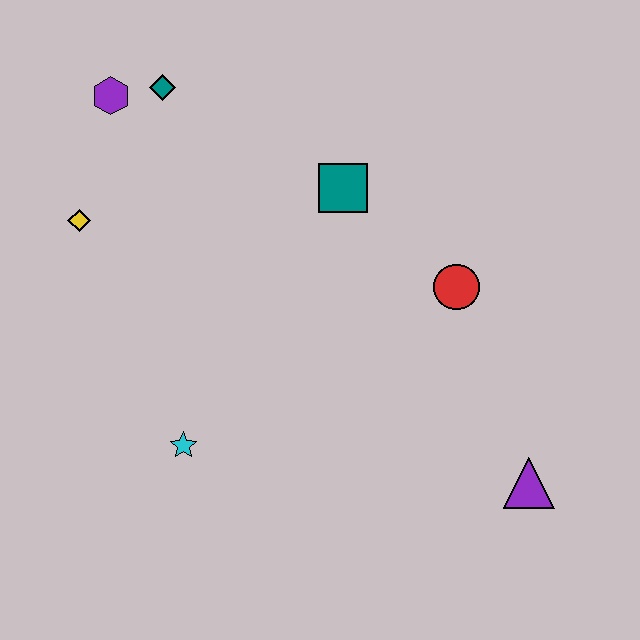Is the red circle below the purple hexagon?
Yes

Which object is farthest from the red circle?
The purple hexagon is farthest from the red circle.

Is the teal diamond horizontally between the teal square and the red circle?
No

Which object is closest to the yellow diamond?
The purple hexagon is closest to the yellow diamond.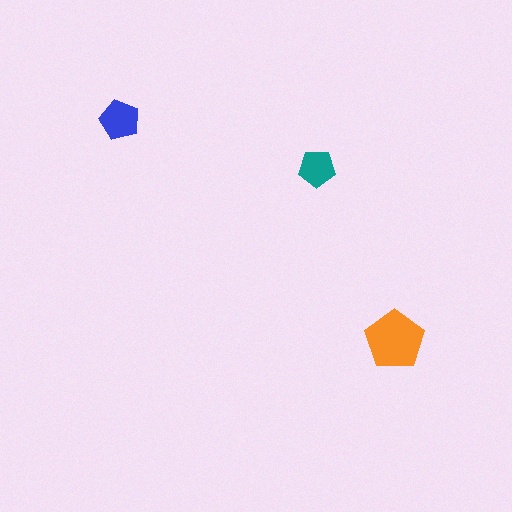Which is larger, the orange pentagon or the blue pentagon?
The orange one.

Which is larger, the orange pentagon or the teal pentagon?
The orange one.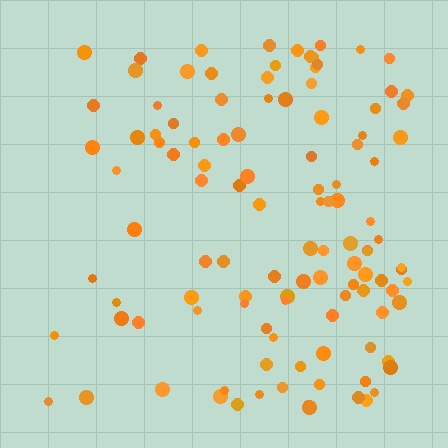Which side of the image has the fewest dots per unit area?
The left.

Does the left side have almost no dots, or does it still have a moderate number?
Still a moderate number, just noticeably fewer than the right.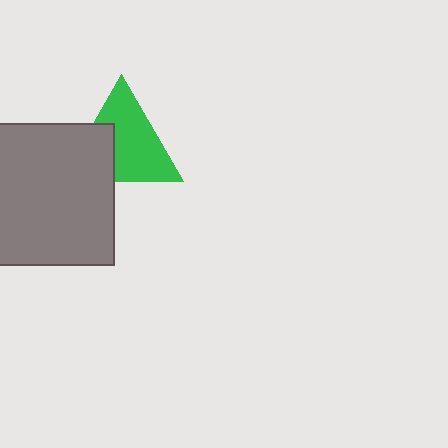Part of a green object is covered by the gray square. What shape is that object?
It is a triangle.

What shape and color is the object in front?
The object in front is a gray square.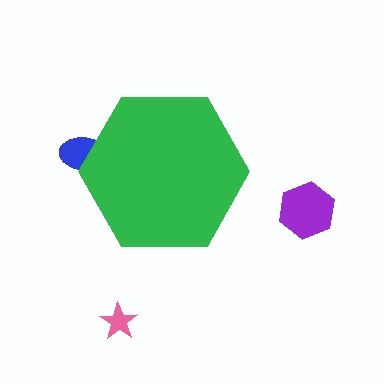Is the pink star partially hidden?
No, the pink star is fully visible.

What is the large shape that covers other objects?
A green hexagon.